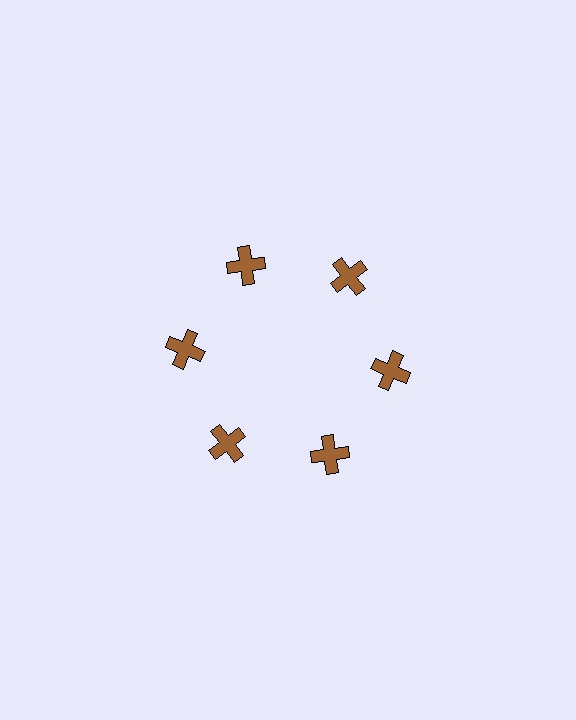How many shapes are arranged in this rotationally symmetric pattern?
There are 6 shapes, arranged in 6 groups of 1.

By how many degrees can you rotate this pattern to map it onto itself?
The pattern maps onto itself every 60 degrees of rotation.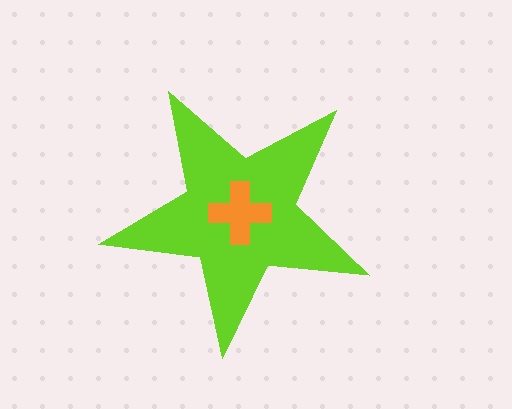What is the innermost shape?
The orange cross.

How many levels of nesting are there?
2.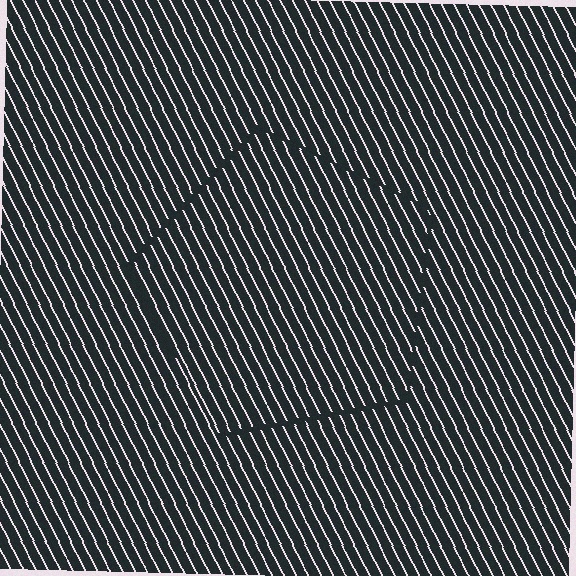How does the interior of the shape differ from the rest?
The interior of the shape contains the same grating, shifted by half a period — the contour is defined by the phase discontinuity where line-ends from the inner and outer gratings abut.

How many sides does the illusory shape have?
5 sides — the line-ends trace a pentagon.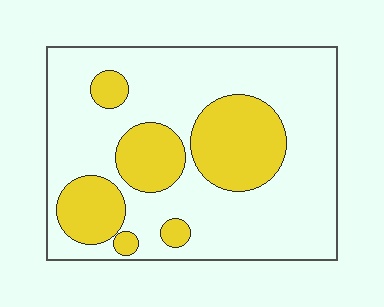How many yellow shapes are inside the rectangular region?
6.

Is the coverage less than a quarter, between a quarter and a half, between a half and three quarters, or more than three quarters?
Between a quarter and a half.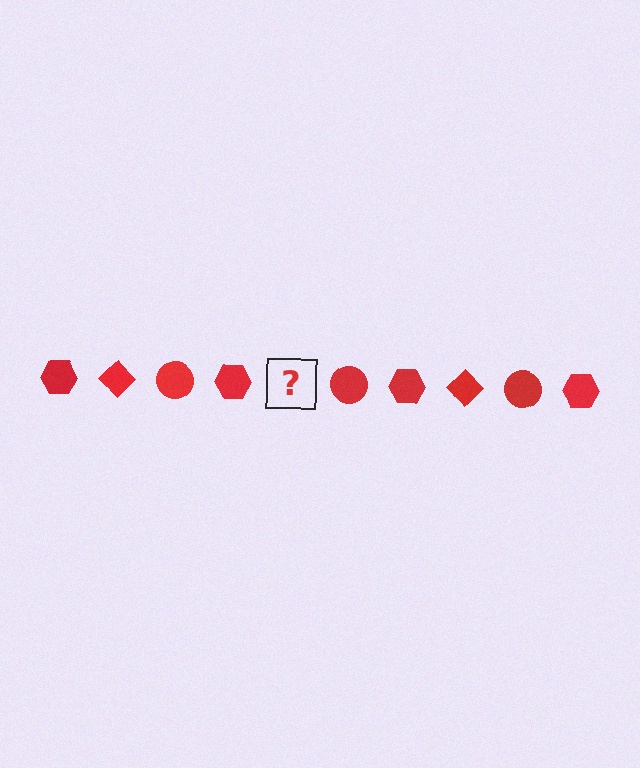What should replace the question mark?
The question mark should be replaced with a red diamond.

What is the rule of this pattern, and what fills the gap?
The rule is that the pattern cycles through hexagon, diamond, circle shapes in red. The gap should be filled with a red diamond.